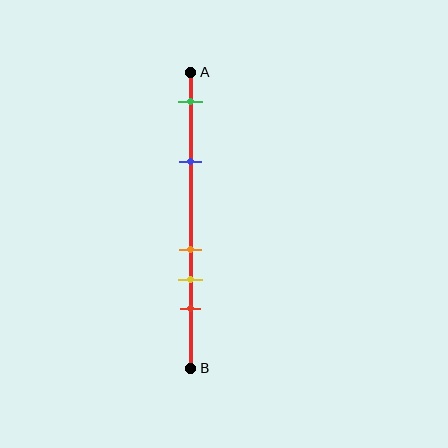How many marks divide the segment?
There are 5 marks dividing the segment.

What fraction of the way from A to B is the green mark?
The green mark is approximately 10% (0.1) of the way from A to B.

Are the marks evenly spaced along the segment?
No, the marks are not evenly spaced.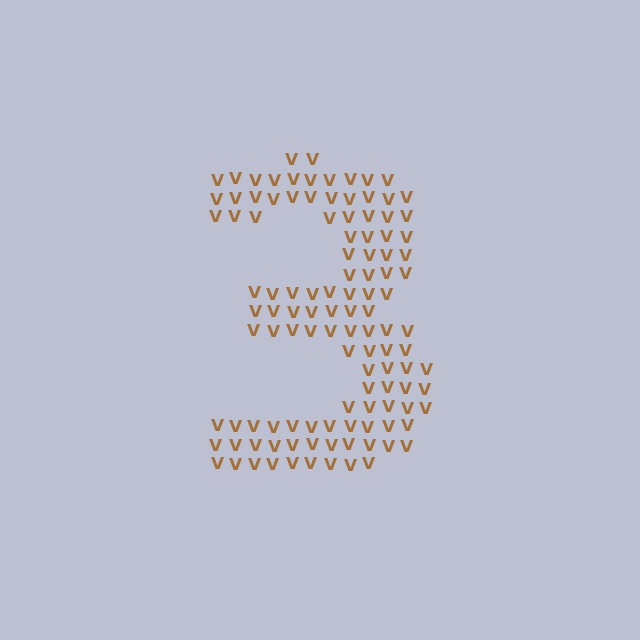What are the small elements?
The small elements are letter V's.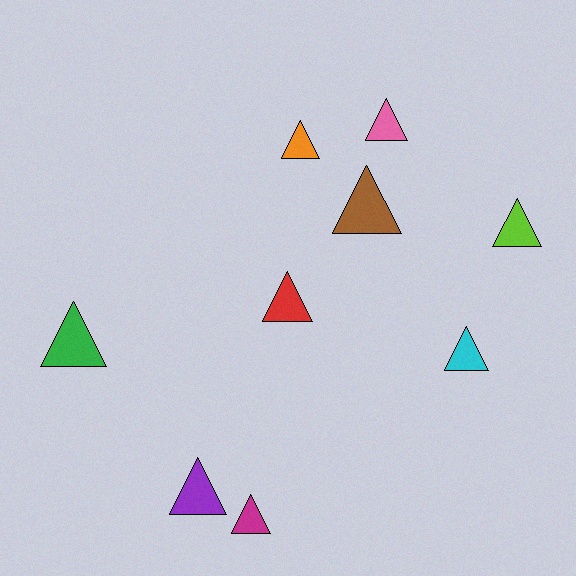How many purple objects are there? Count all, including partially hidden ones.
There is 1 purple object.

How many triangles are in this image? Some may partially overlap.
There are 9 triangles.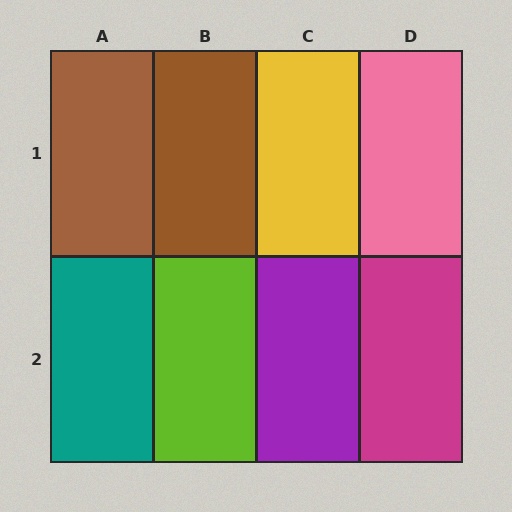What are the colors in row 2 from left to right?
Teal, lime, purple, magenta.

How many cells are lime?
1 cell is lime.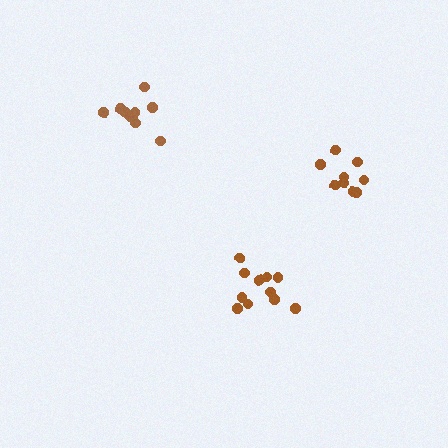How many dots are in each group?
Group 1: 11 dots, Group 2: 10 dots, Group 3: 9 dots (30 total).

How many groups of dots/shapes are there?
There are 3 groups.